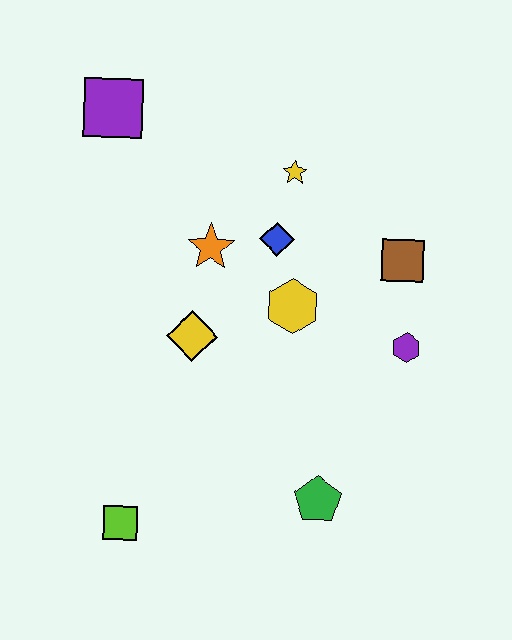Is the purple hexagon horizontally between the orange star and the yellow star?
No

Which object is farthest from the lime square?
The purple square is farthest from the lime square.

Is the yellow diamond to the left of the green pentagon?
Yes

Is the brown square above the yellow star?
No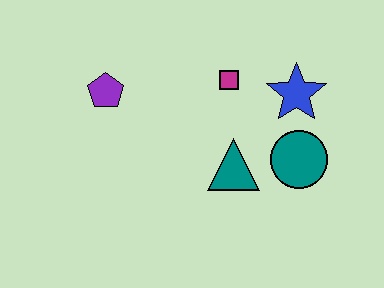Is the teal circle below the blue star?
Yes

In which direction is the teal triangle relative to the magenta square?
The teal triangle is below the magenta square.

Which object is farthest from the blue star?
The purple pentagon is farthest from the blue star.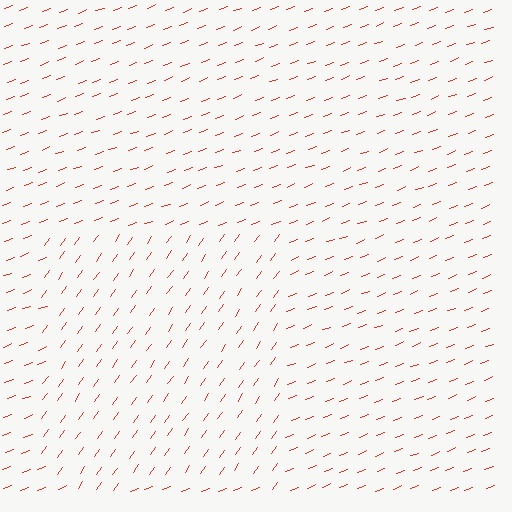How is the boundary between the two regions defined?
The boundary is defined purely by a change in line orientation (approximately 34 degrees difference). All lines are the same color and thickness.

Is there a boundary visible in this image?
Yes, there is a texture boundary formed by a change in line orientation.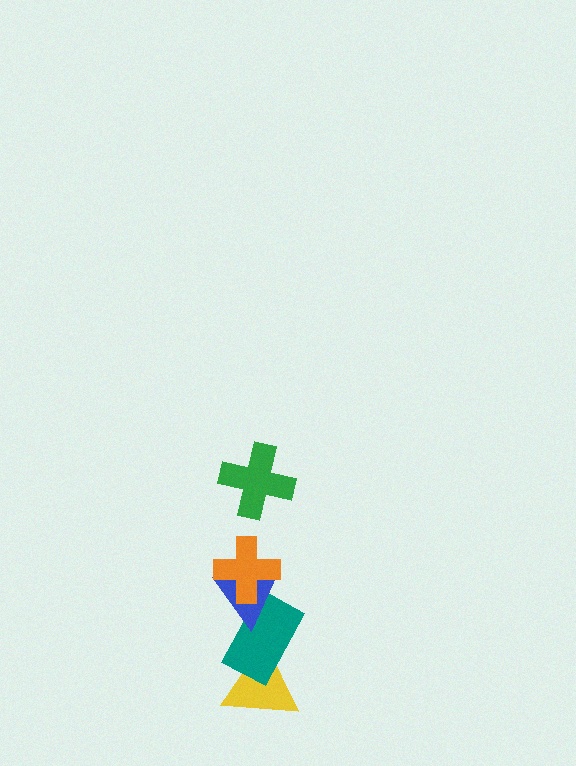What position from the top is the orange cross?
The orange cross is 2nd from the top.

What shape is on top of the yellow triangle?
The teal rectangle is on top of the yellow triangle.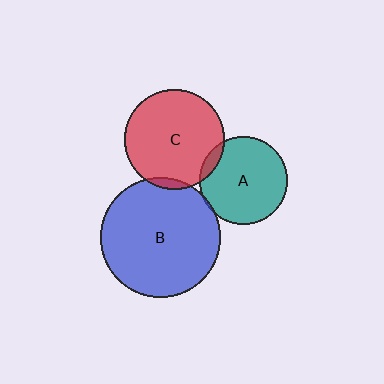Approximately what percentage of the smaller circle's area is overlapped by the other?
Approximately 5%.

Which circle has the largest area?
Circle B (blue).